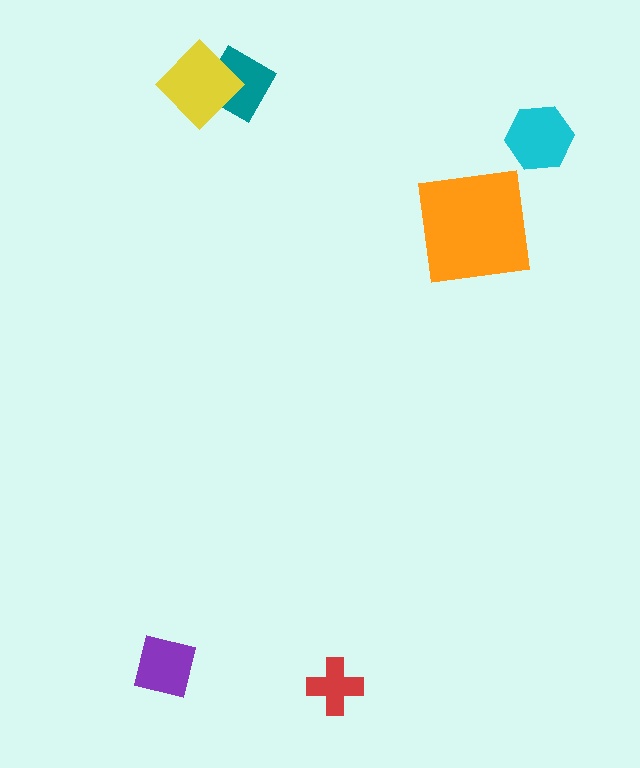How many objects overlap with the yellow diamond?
1 object overlaps with the yellow diamond.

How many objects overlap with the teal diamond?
1 object overlaps with the teal diamond.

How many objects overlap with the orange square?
0 objects overlap with the orange square.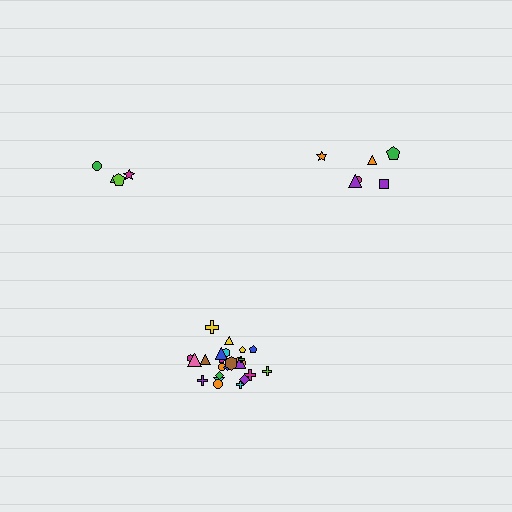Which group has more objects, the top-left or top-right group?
The top-right group.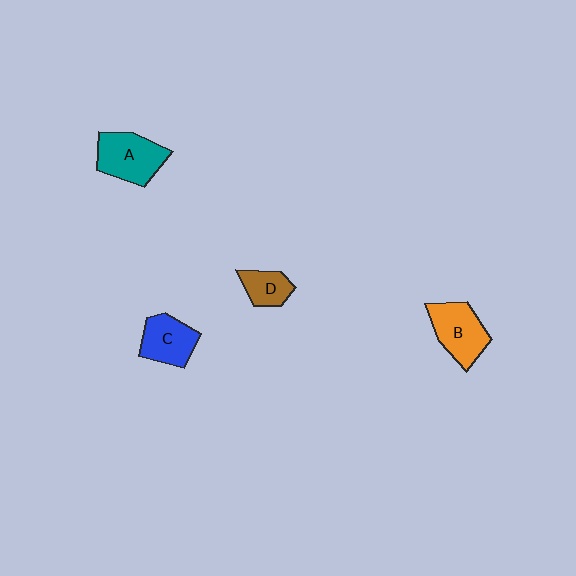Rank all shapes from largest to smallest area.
From largest to smallest: A (teal), B (orange), C (blue), D (brown).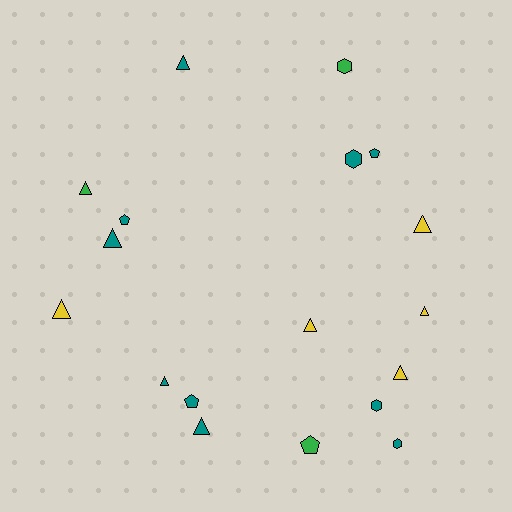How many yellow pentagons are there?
There are no yellow pentagons.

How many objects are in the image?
There are 18 objects.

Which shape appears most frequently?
Triangle, with 10 objects.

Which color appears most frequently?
Teal, with 10 objects.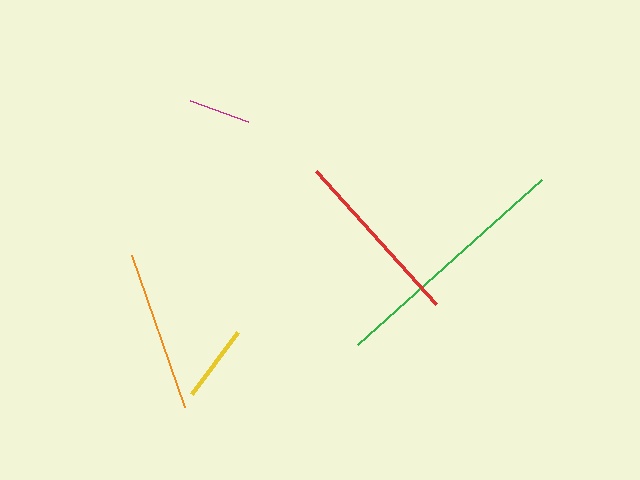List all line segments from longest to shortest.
From longest to shortest: green, red, orange, yellow, magenta.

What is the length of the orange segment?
The orange segment is approximately 161 pixels long.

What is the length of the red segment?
The red segment is approximately 179 pixels long.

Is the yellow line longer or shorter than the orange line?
The orange line is longer than the yellow line.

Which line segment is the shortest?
The magenta line is the shortest at approximately 61 pixels.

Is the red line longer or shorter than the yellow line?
The red line is longer than the yellow line.